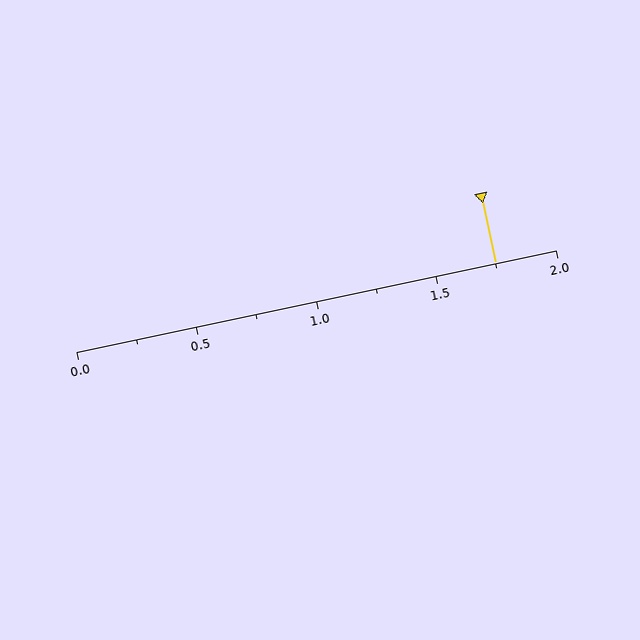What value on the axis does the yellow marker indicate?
The marker indicates approximately 1.75.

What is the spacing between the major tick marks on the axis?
The major ticks are spaced 0.5 apart.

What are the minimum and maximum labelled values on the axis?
The axis runs from 0.0 to 2.0.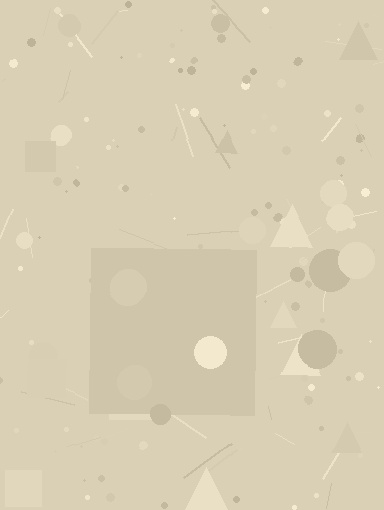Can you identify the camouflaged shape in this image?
The camouflaged shape is a square.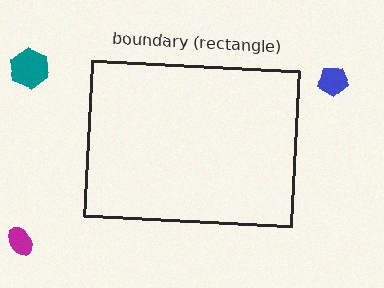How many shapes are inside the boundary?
0 inside, 3 outside.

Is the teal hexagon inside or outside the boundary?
Outside.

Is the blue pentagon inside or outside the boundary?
Outside.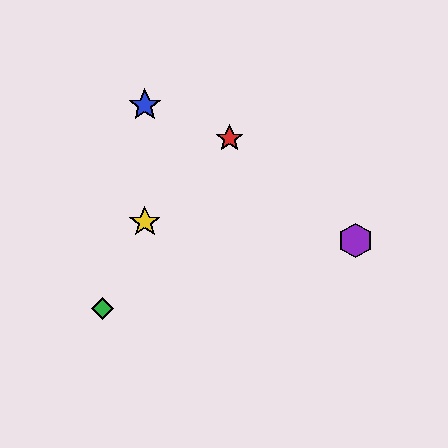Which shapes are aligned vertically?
The blue star, the yellow star are aligned vertically.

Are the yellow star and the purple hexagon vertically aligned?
No, the yellow star is at x≈145 and the purple hexagon is at x≈356.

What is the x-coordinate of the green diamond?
The green diamond is at x≈102.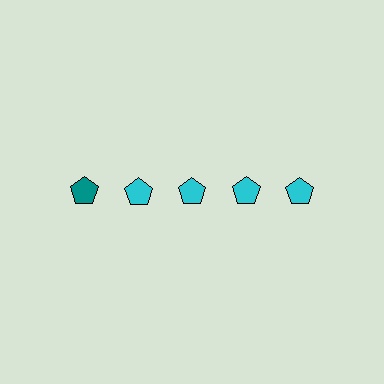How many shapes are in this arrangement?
There are 5 shapes arranged in a grid pattern.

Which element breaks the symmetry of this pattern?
The teal pentagon in the top row, leftmost column breaks the symmetry. All other shapes are cyan pentagons.